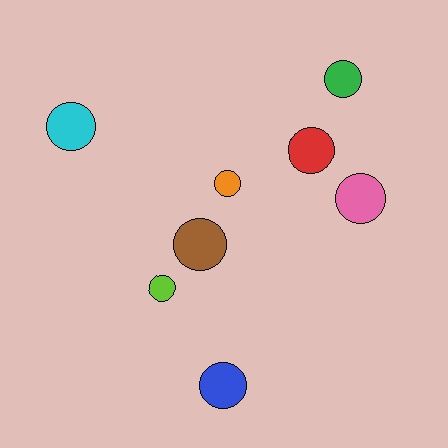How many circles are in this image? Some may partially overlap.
There are 8 circles.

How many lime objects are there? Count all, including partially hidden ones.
There is 1 lime object.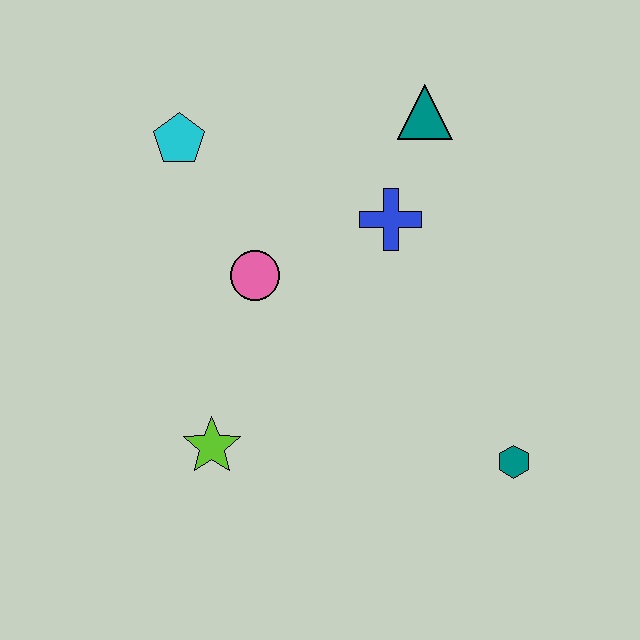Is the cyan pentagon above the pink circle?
Yes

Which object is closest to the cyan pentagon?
The pink circle is closest to the cyan pentagon.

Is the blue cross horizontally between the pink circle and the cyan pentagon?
No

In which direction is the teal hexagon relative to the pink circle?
The teal hexagon is to the right of the pink circle.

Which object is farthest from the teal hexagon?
The cyan pentagon is farthest from the teal hexagon.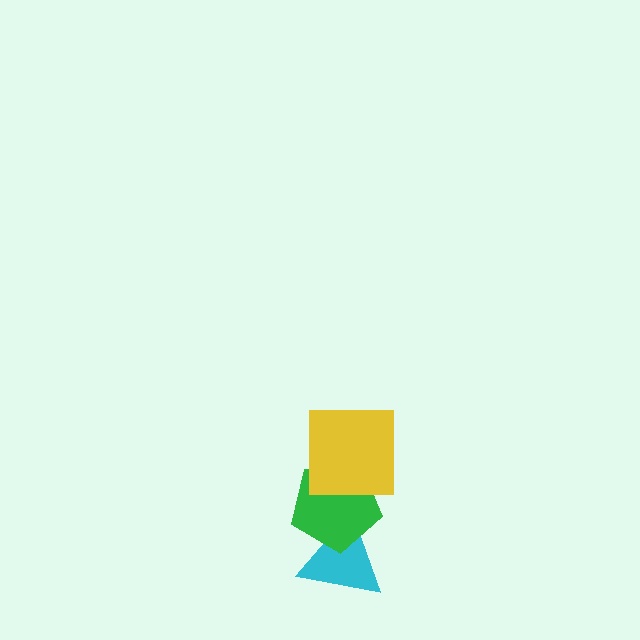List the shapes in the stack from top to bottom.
From top to bottom: the yellow square, the green pentagon, the cyan triangle.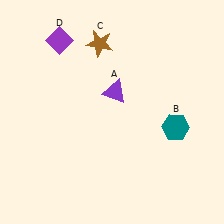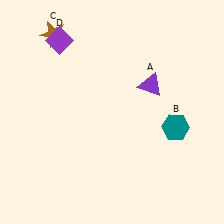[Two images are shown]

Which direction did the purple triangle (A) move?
The purple triangle (A) moved right.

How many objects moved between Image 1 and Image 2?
2 objects moved between the two images.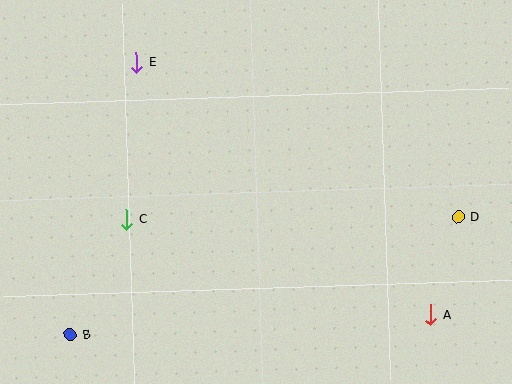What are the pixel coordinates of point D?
Point D is at (458, 217).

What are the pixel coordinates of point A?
Point A is at (431, 315).